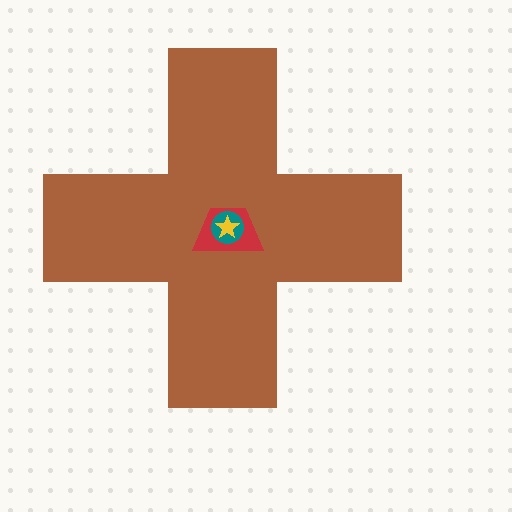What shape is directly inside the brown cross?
The red trapezoid.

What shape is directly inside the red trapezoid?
The teal circle.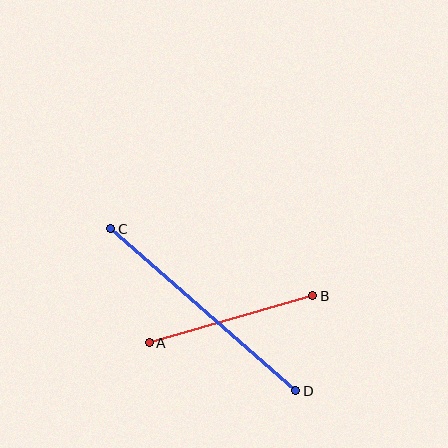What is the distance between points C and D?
The distance is approximately 246 pixels.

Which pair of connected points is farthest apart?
Points C and D are farthest apart.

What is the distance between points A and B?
The distance is approximately 170 pixels.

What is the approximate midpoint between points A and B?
The midpoint is at approximately (231, 319) pixels.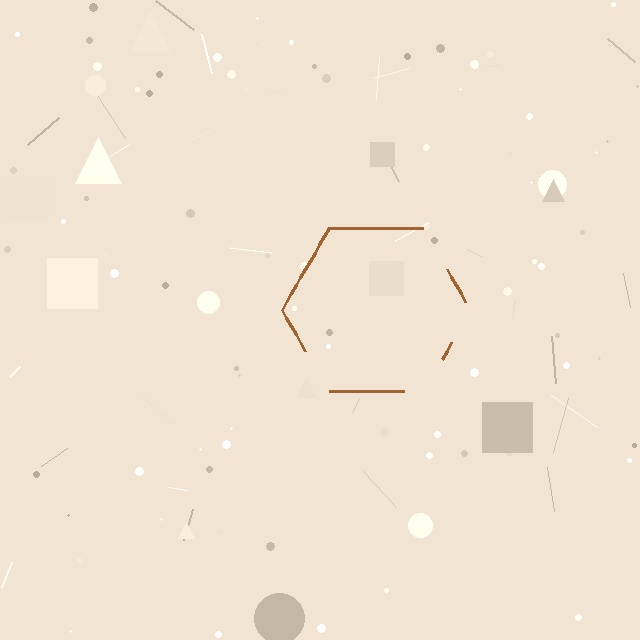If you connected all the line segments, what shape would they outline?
They would outline a hexagon.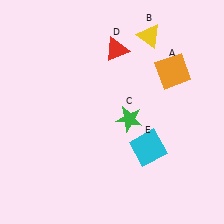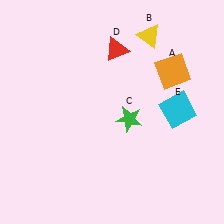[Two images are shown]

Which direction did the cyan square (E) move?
The cyan square (E) moved up.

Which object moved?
The cyan square (E) moved up.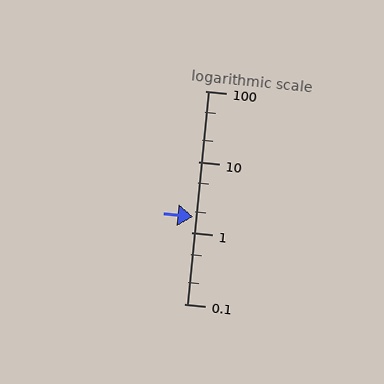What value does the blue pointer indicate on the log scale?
The pointer indicates approximately 1.7.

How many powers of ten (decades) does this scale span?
The scale spans 3 decades, from 0.1 to 100.